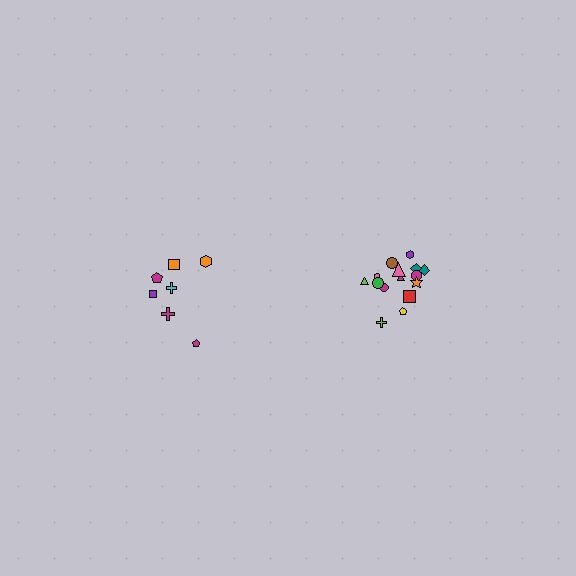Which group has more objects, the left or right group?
The right group.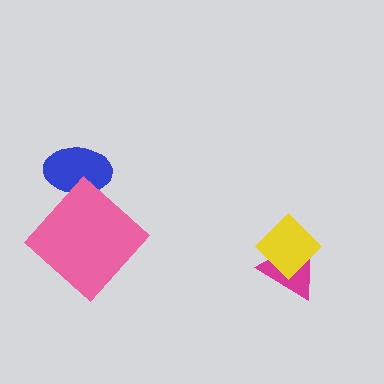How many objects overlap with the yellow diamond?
1 object overlaps with the yellow diamond.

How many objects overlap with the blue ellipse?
1 object overlaps with the blue ellipse.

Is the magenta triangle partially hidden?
Yes, it is partially covered by another shape.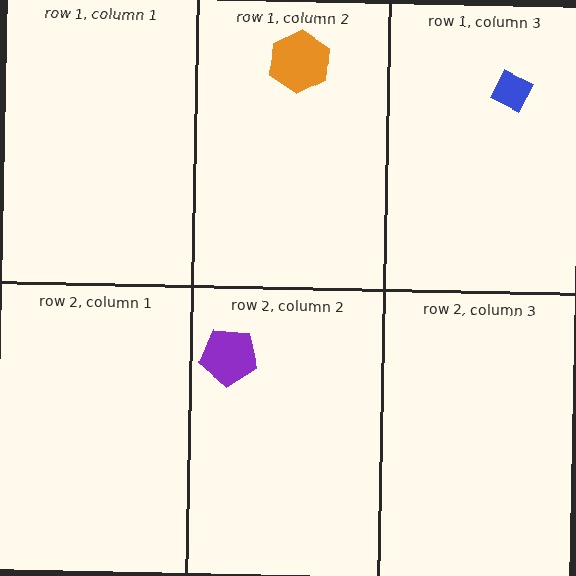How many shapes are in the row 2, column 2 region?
1.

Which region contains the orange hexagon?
The row 1, column 2 region.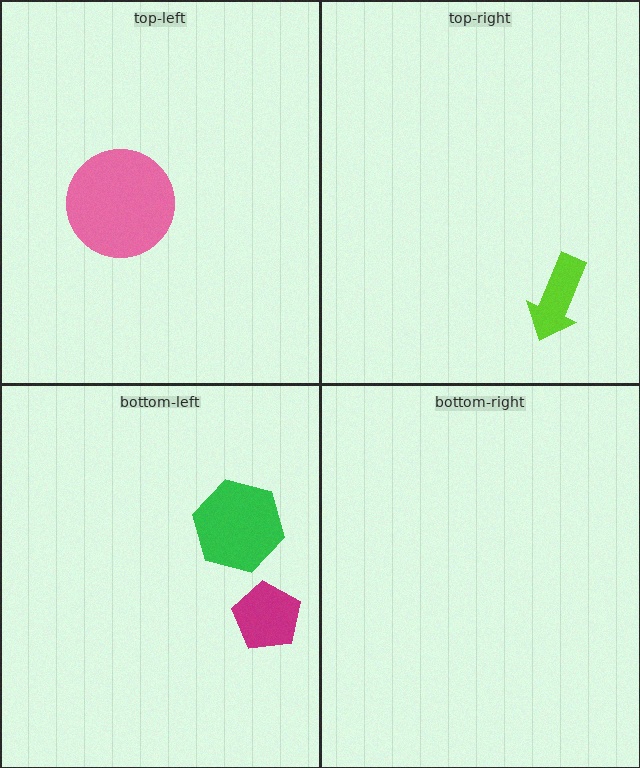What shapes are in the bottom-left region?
The magenta pentagon, the green hexagon.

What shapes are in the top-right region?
The lime arrow.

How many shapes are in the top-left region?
1.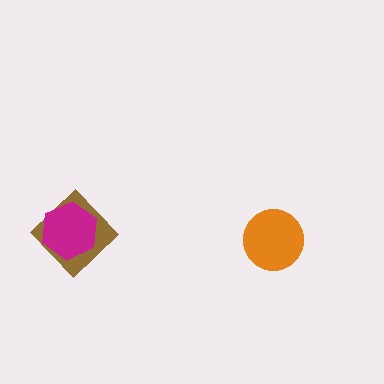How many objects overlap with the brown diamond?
1 object overlaps with the brown diamond.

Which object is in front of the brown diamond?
The magenta hexagon is in front of the brown diamond.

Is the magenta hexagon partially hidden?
No, no other shape covers it.